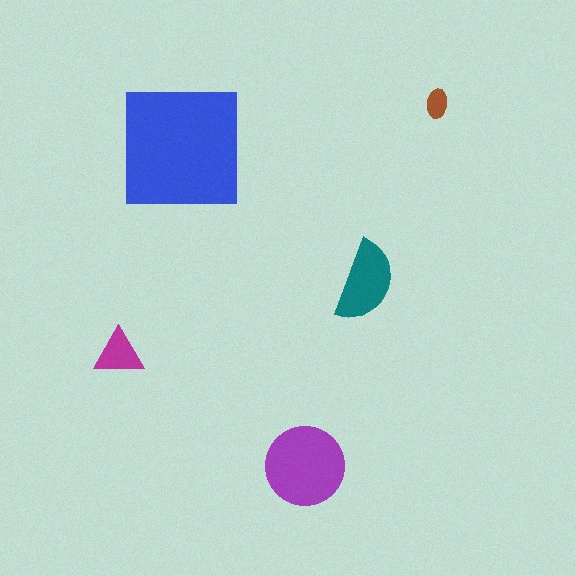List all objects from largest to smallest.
The blue square, the purple circle, the teal semicircle, the magenta triangle, the brown ellipse.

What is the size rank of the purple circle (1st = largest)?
2nd.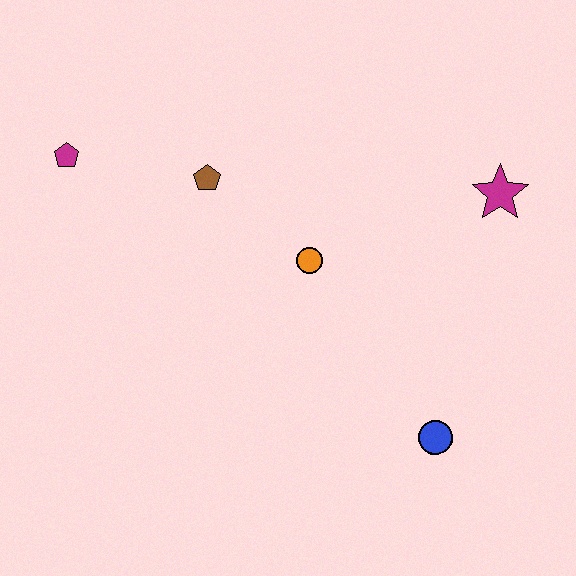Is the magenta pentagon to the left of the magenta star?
Yes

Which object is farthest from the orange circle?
The magenta pentagon is farthest from the orange circle.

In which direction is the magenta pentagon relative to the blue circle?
The magenta pentagon is to the left of the blue circle.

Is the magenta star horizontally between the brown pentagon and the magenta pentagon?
No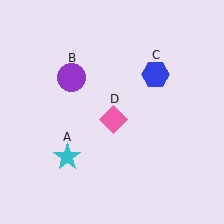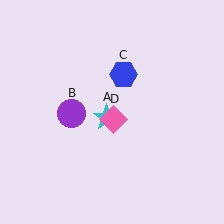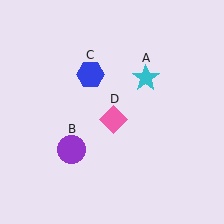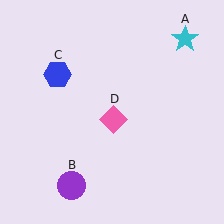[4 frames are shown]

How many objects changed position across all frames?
3 objects changed position: cyan star (object A), purple circle (object B), blue hexagon (object C).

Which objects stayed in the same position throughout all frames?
Pink diamond (object D) remained stationary.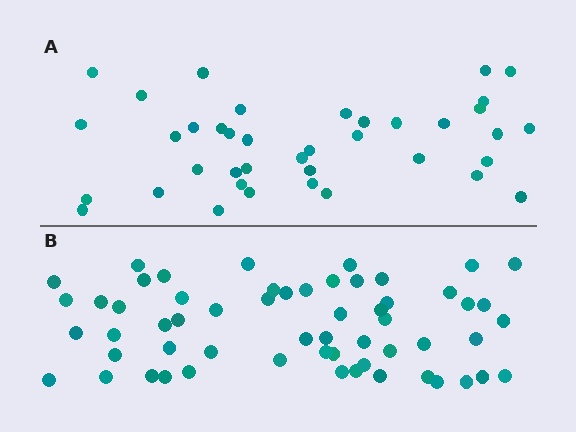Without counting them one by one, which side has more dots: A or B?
Region B (the bottom region) has more dots.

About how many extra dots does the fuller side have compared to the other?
Region B has approximately 20 more dots than region A.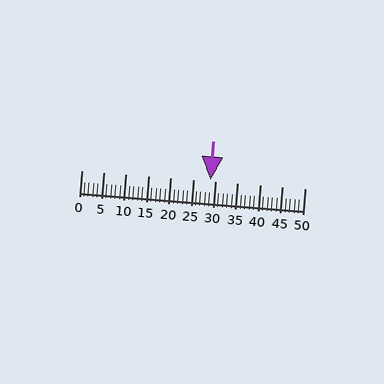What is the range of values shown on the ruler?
The ruler shows values from 0 to 50.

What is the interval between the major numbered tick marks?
The major tick marks are spaced 5 units apart.